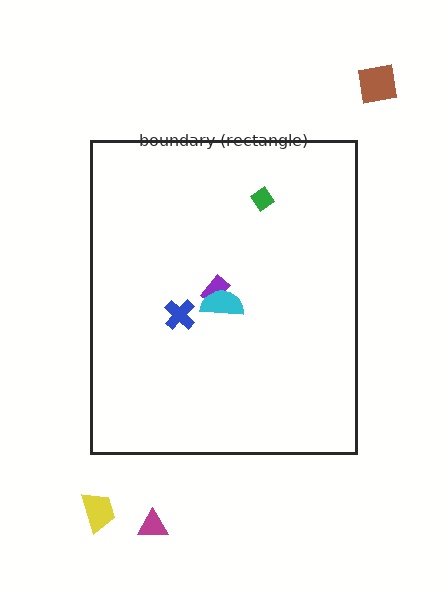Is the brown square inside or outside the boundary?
Outside.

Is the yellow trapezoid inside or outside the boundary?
Outside.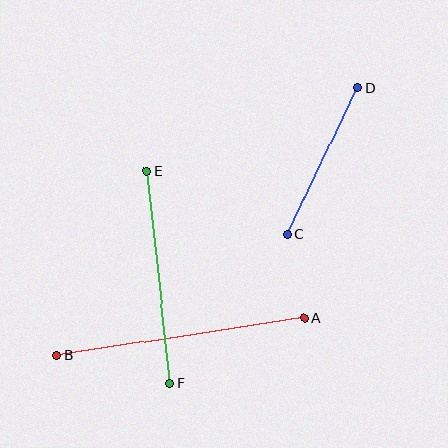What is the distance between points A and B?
The distance is approximately 250 pixels.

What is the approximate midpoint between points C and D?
The midpoint is at approximately (322, 161) pixels.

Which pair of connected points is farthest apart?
Points A and B are farthest apart.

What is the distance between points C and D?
The distance is approximately 163 pixels.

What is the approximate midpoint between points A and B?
The midpoint is at approximately (181, 337) pixels.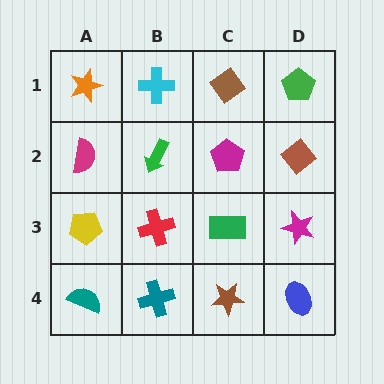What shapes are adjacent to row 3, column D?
A brown diamond (row 2, column D), a blue ellipse (row 4, column D), a green rectangle (row 3, column C).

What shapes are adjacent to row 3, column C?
A magenta pentagon (row 2, column C), a brown star (row 4, column C), a red cross (row 3, column B), a magenta star (row 3, column D).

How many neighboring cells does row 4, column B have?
3.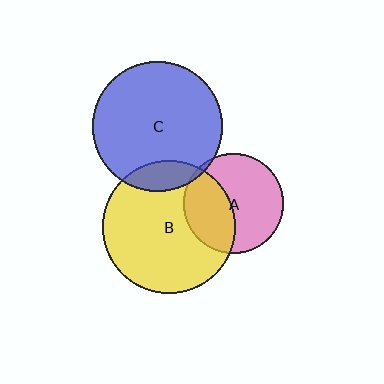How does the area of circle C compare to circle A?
Approximately 1.7 times.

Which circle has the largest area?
Circle B (yellow).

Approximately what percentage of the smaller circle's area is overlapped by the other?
Approximately 15%.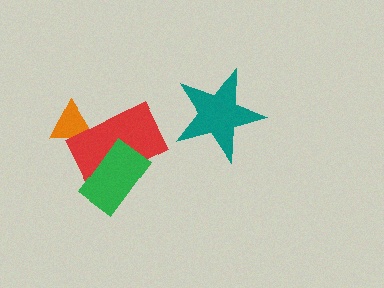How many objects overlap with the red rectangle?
2 objects overlap with the red rectangle.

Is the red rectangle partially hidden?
Yes, it is partially covered by another shape.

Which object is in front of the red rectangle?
The green rectangle is in front of the red rectangle.